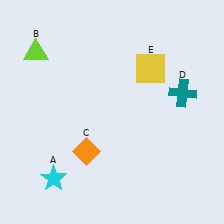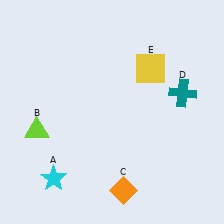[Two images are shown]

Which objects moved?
The objects that moved are: the lime triangle (B), the orange diamond (C).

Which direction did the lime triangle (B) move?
The lime triangle (B) moved down.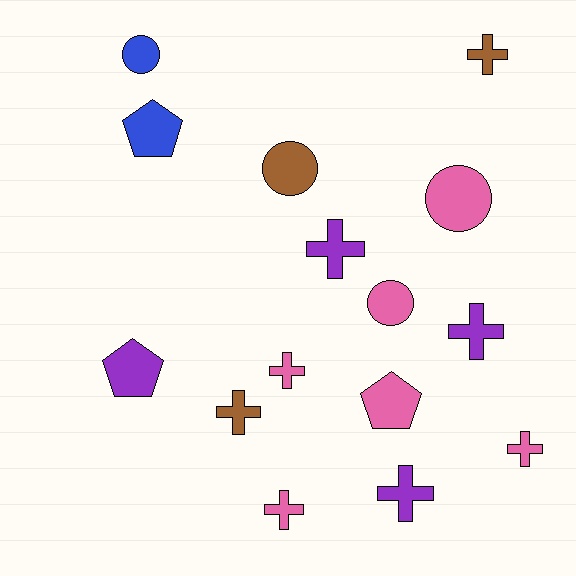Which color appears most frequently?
Pink, with 6 objects.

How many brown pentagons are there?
There are no brown pentagons.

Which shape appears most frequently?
Cross, with 8 objects.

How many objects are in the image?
There are 15 objects.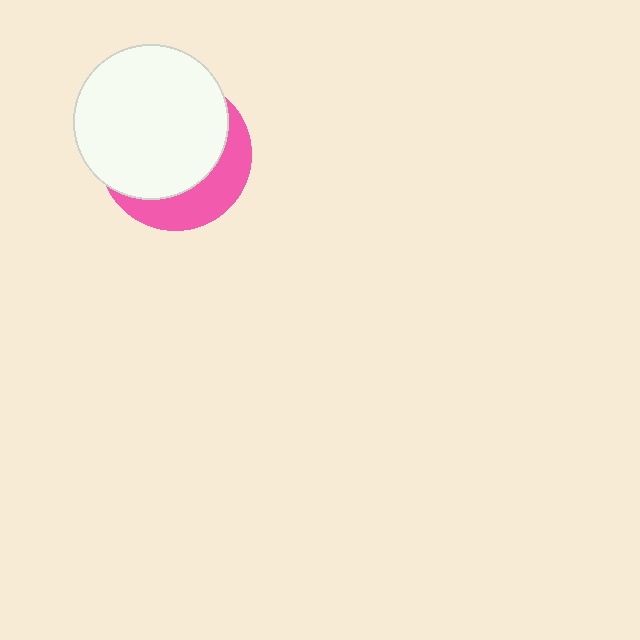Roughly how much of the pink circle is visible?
A small part of it is visible (roughly 32%).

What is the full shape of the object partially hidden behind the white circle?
The partially hidden object is a pink circle.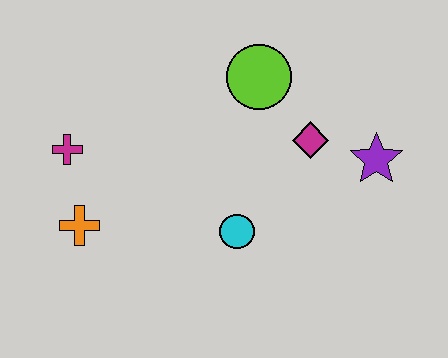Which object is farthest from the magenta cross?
The purple star is farthest from the magenta cross.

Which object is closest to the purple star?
The magenta diamond is closest to the purple star.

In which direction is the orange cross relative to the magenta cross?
The orange cross is below the magenta cross.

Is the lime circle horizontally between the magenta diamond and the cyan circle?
Yes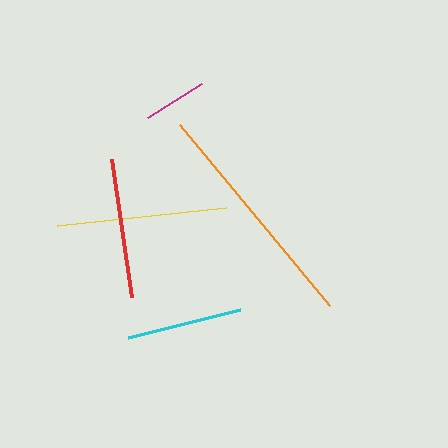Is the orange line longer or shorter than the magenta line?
The orange line is longer than the magenta line.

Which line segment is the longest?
The orange line is the longest at approximately 235 pixels.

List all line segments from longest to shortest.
From longest to shortest: orange, yellow, red, cyan, magenta.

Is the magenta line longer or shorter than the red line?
The red line is longer than the magenta line.